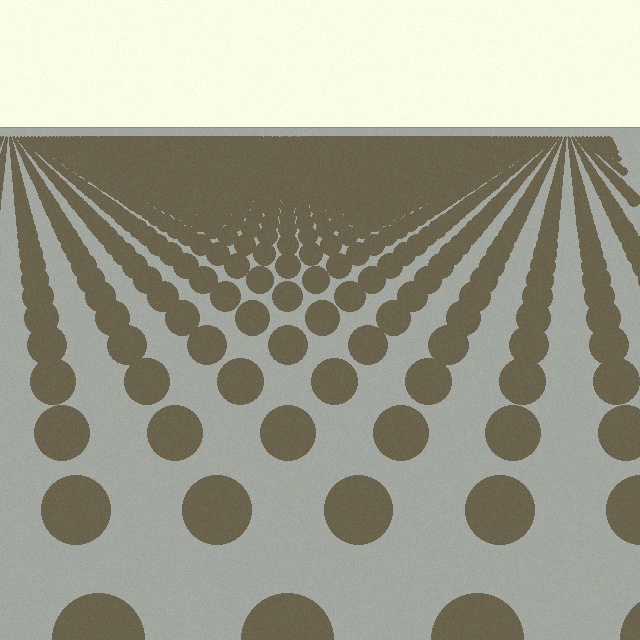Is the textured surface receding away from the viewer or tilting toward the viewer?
The surface is receding away from the viewer. Texture elements get smaller and denser toward the top.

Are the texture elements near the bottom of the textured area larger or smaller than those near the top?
Larger. Near the bottom, elements are closer to the viewer and appear at a bigger on-screen size.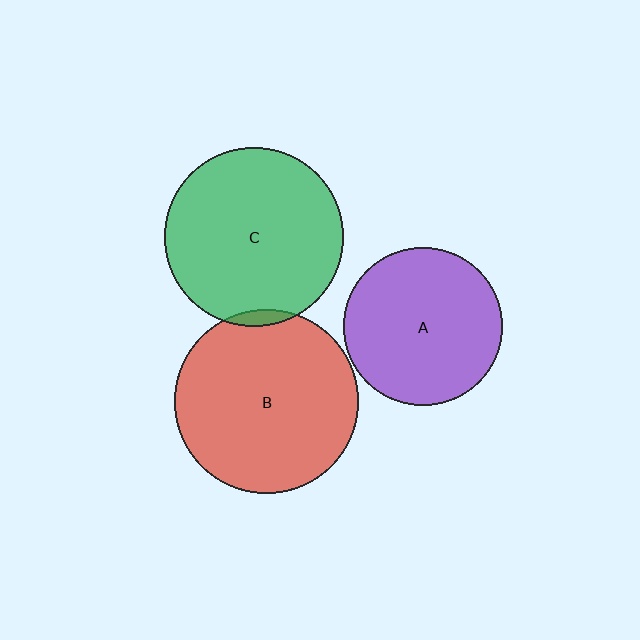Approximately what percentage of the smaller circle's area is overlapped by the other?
Approximately 5%.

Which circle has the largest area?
Circle B (red).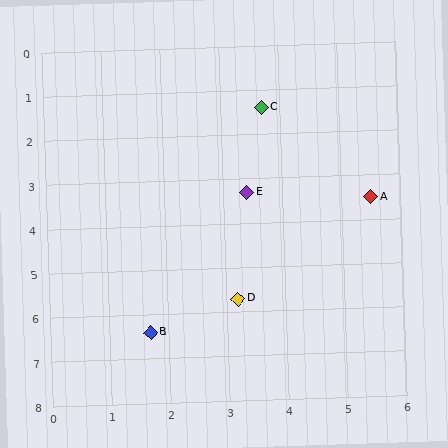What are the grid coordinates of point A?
Point A is at approximately (5.5, 3.5).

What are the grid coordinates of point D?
Point D is at approximately (3.2, 5.7).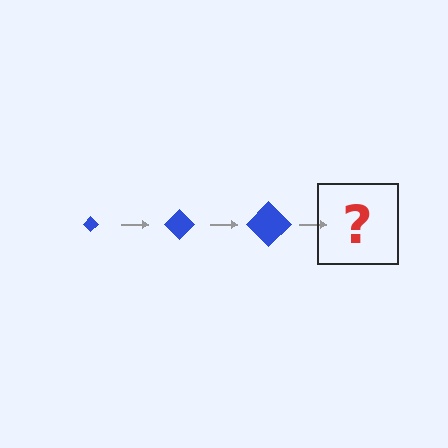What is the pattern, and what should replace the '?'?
The pattern is that the diamond gets progressively larger each step. The '?' should be a blue diamond, larger than the previous one.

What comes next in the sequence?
The next element should be a blue diamond, larger than the previous one.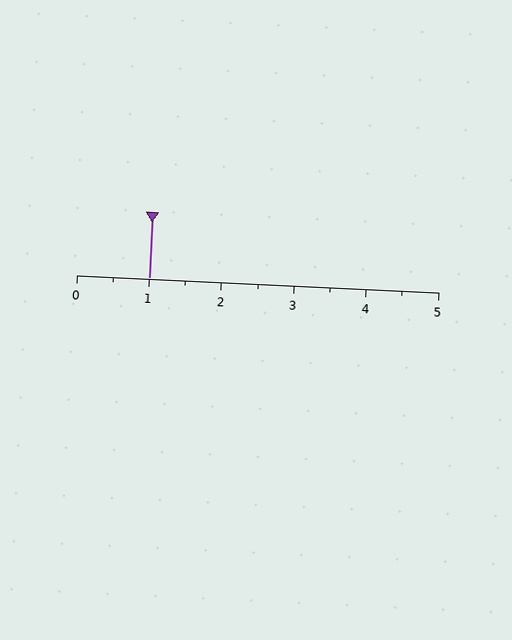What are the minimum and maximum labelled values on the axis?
The axis runs from 0 to 5.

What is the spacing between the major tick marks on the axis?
The major ticks are spaced 1 apart.